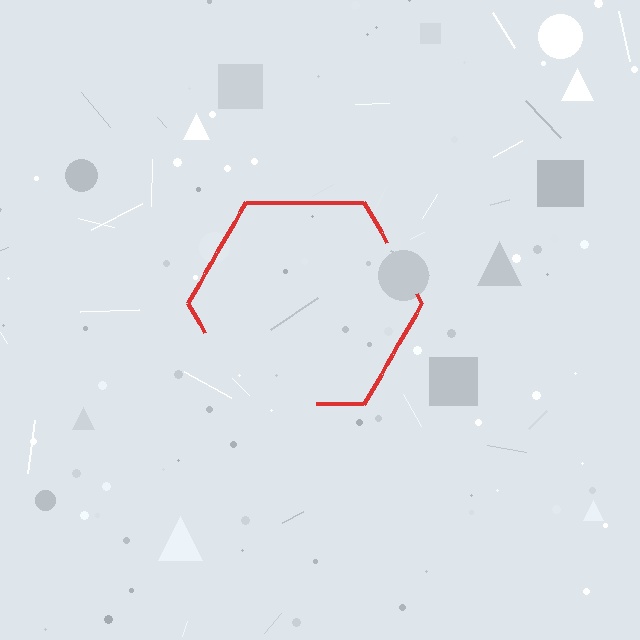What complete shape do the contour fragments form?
The contour fragments form a hexagon.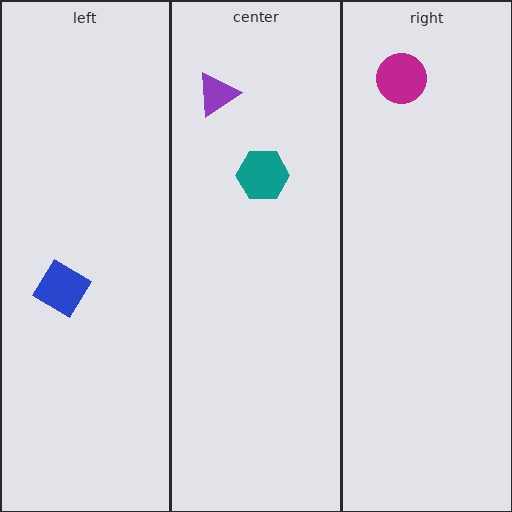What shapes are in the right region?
The magenta circle.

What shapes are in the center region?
The purple triangle, the teal hexagon.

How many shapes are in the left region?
1.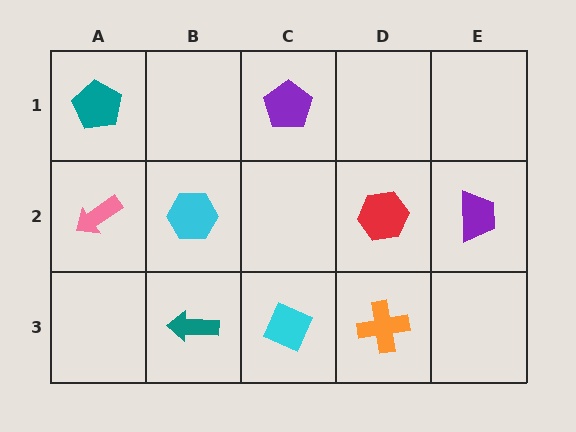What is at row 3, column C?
A cyan diamond.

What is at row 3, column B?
A teal arrow.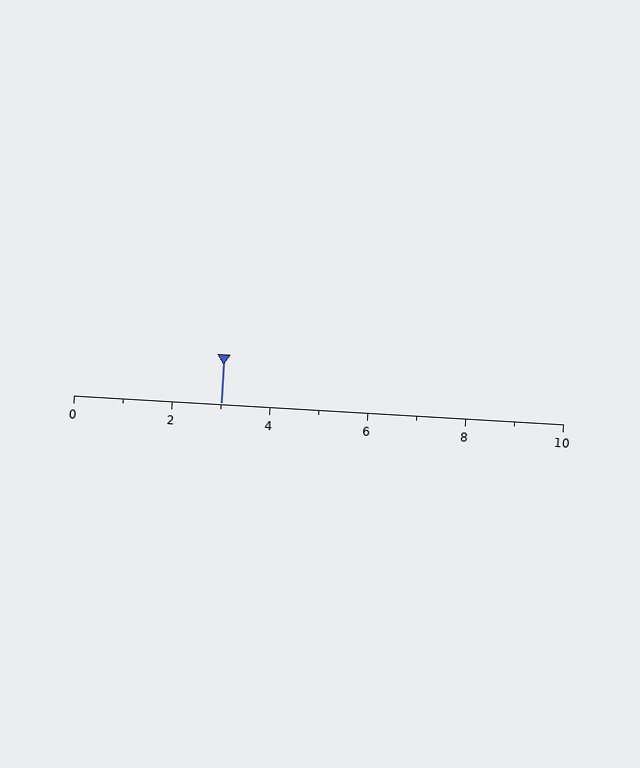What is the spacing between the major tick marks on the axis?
The major ticks are spaced 2 apart.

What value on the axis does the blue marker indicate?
The marker indicates approximately 3.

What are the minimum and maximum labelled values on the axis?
The axis runs from 0 to 10.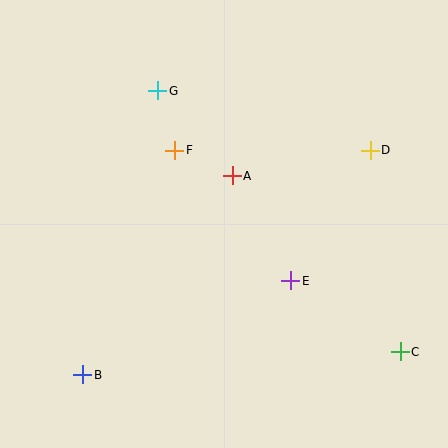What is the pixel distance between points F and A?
The distance between F and A is 63 pixels.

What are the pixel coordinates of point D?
Point D is at (370, 150).